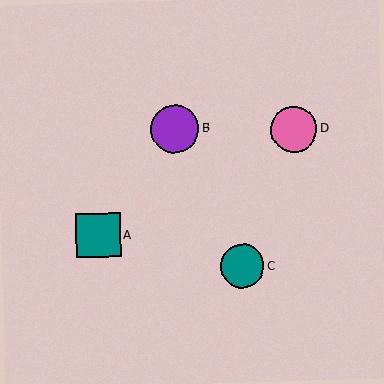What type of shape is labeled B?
Shape B is a purple circle.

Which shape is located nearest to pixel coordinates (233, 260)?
The teal circle (labeled C) at (242, 266) is nearest to that location.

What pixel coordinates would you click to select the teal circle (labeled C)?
Click at (242, 266) to select the teal circle C.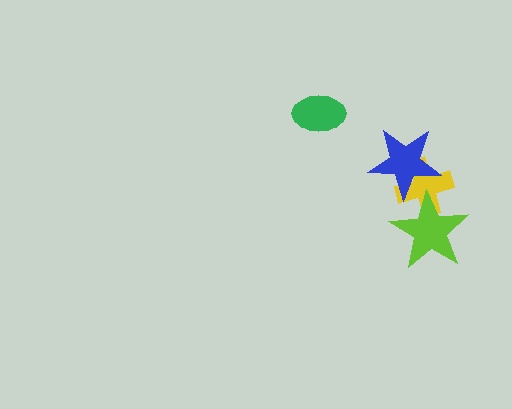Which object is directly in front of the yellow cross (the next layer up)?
The lime star is directly in front of the yellow cross.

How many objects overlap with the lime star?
1 object overlaps with the lime star.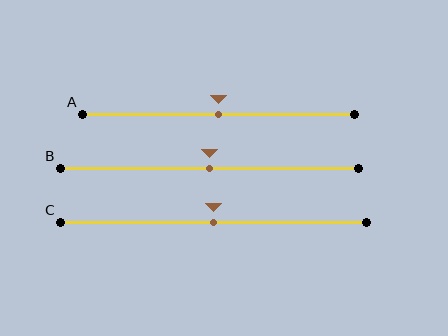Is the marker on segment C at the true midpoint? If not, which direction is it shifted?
Yes, the marker on segment C is at the true midpoint.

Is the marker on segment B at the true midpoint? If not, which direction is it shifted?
Yes, the marker on segment B is at the true midpoint.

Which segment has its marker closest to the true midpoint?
Segment A has its marker closest to the true midpoint.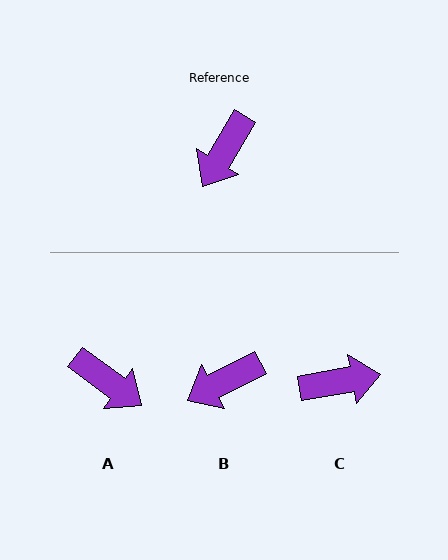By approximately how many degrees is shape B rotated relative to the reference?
Approximately 31 degrees clockwise.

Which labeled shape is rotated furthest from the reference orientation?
C, about 131 degrees away.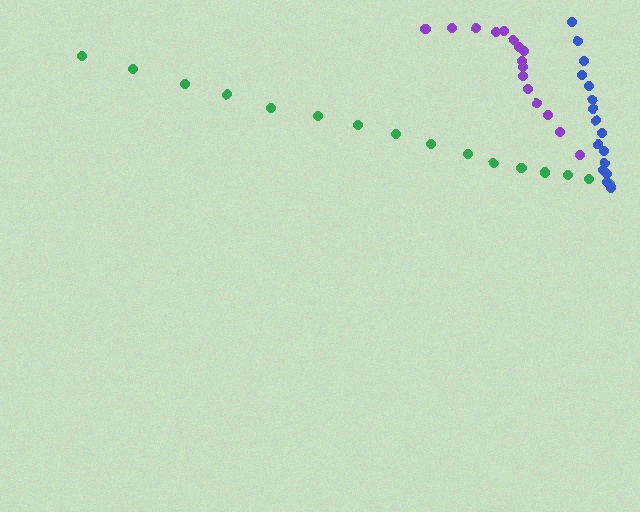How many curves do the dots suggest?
There are 3 distinct paths.